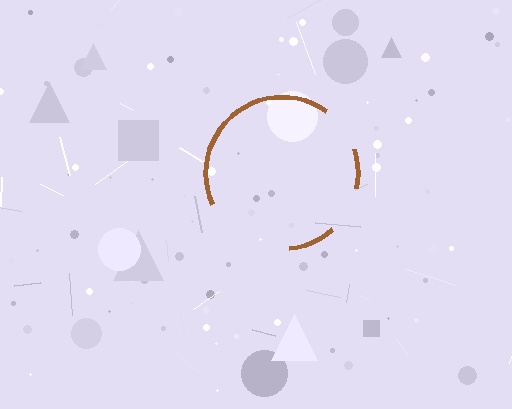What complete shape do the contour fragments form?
The contour fragments form a circle.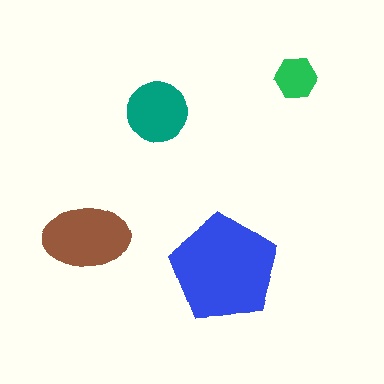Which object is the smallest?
The green hexagon.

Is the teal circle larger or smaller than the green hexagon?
Larger.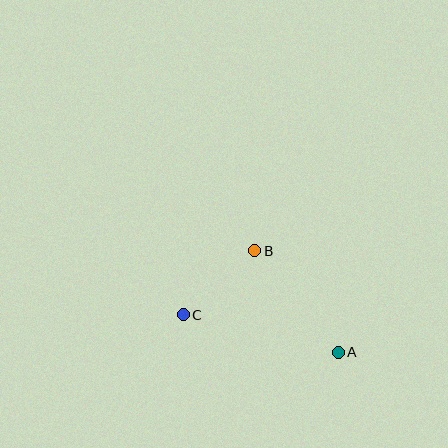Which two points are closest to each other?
Points B and C are closest to each other.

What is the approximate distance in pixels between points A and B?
The distance between A and B is approximately 131 pixels.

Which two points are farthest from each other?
Points A and C are farthest from each other.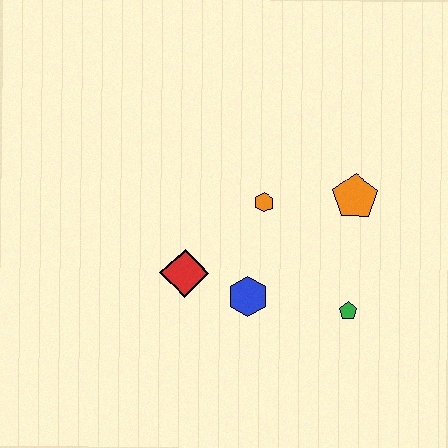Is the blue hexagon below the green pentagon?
No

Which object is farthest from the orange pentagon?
The red diamond is farthest from the orange pentagon.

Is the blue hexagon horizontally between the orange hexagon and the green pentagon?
No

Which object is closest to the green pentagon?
The blue hexagon is closest to the green pentagon.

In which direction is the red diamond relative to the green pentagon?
The red diamond is to the left of the green pentagon.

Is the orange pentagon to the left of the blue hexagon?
No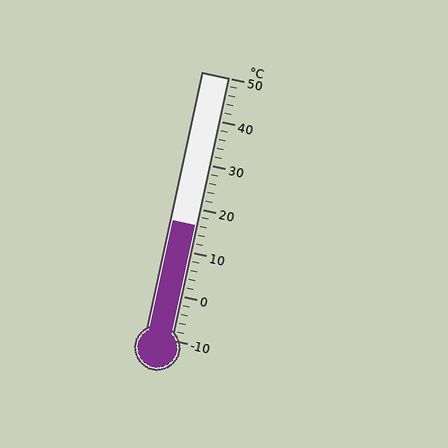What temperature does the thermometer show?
The thermometer shows approximately 16°C.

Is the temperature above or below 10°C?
The temperature is above 10°C.